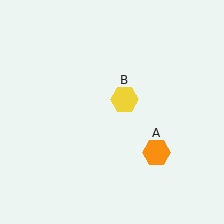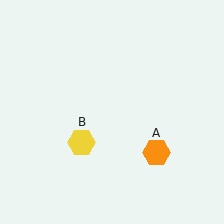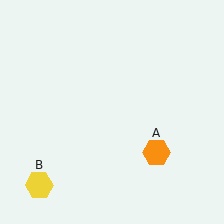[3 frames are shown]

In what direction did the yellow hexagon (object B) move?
The yellow hexagon (object B) moved down and to the left.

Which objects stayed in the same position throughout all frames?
Orange hexagon (object A) remained stationary.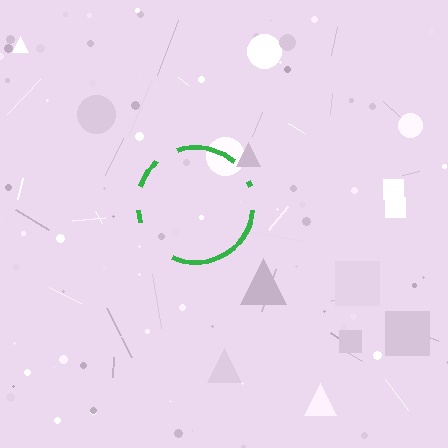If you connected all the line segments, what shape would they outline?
They would outline a circle.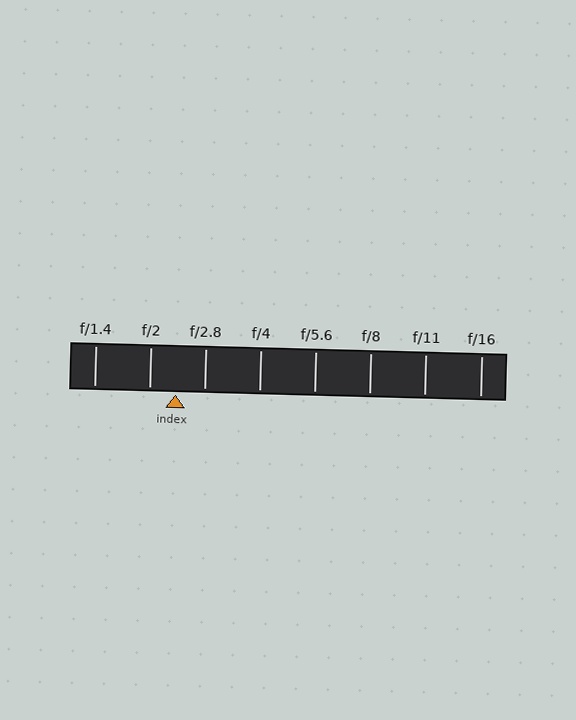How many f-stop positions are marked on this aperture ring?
There are 8 f-stop positions marked.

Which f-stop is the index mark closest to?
The index mark is closest to f/2.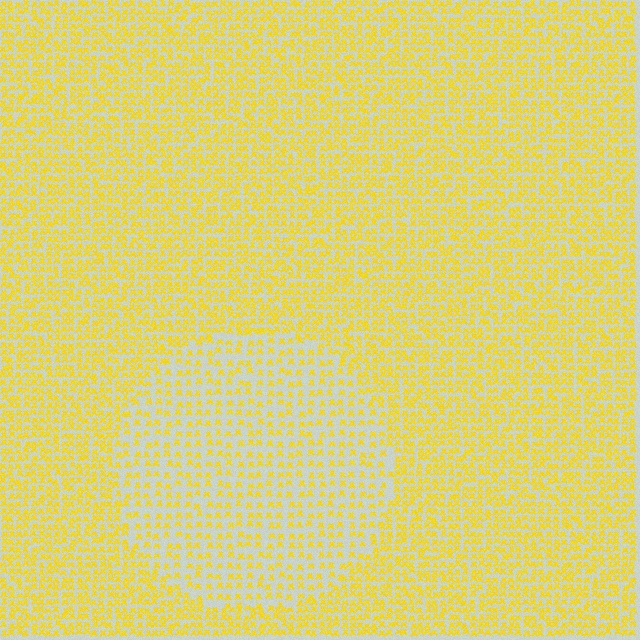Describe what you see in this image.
The image contains small yellow elements arranged at two different densities. A circle-shaped region is visible where the elements are less densely packed than the surrounding area.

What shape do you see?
I see a circle.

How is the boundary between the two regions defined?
The boundary is defined by a change in element density (approximately 1.8x ratio). All elements are the same color, size, and shape.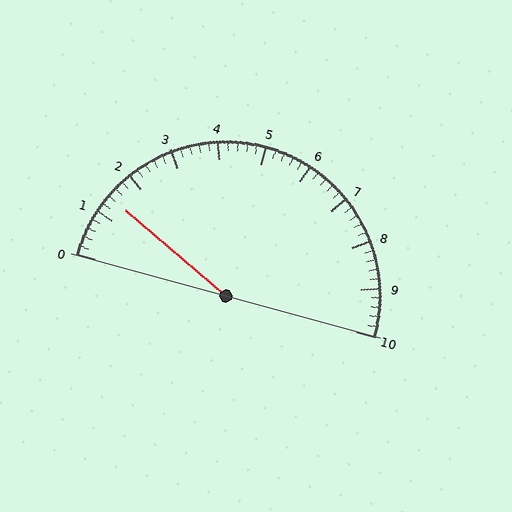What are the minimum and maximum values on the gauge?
The gauge ranges from 0 to 10.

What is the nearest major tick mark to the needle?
The nearest major tick mark is 1.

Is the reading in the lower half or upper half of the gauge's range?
The reading is in the lower half of the range (0 to 10).